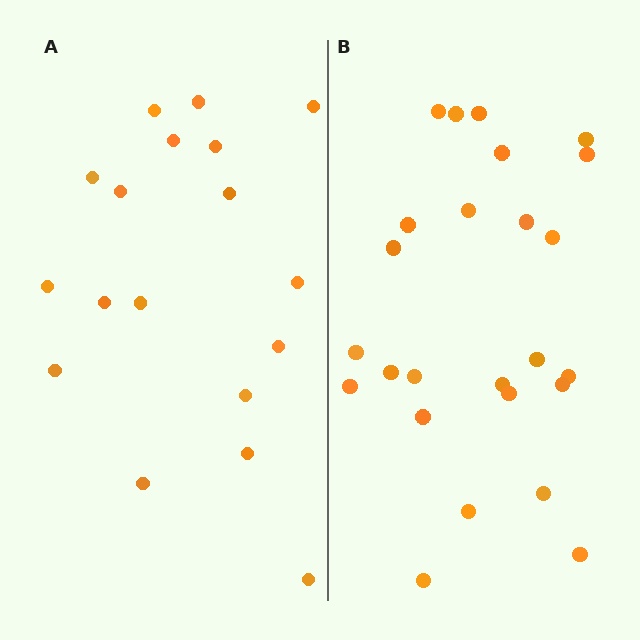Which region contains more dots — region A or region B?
Region B (the right region) has more dots.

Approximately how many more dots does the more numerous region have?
Region B has roughly 8 or so more dots than region A.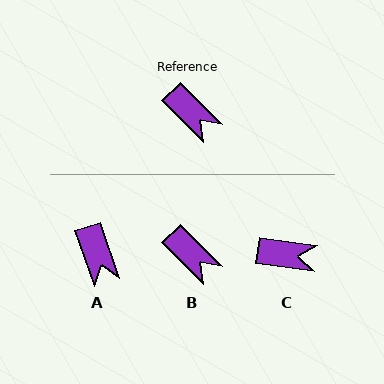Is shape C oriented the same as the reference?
No, it is off by about 37 degrees.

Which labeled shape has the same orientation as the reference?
B.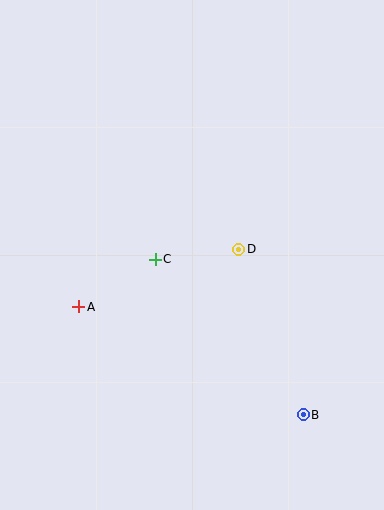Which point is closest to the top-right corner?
Point D is closest to the top-right corner.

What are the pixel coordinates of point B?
Point B is at (303, 415).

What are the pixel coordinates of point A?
Point A is at (79, 307).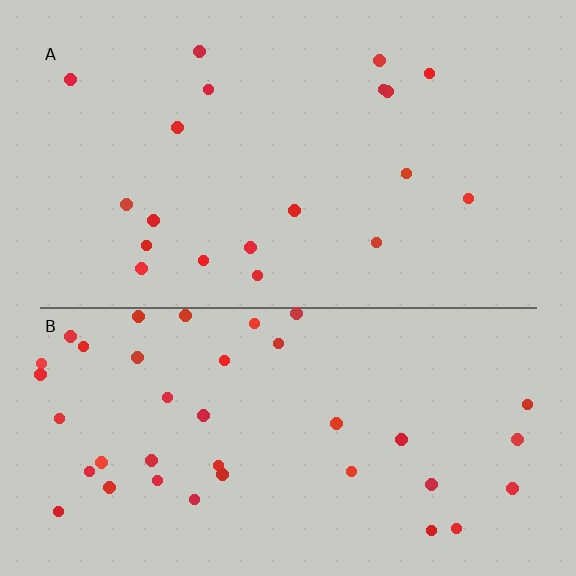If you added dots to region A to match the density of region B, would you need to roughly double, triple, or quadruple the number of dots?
Approximately double.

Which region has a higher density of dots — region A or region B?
B (the bottom).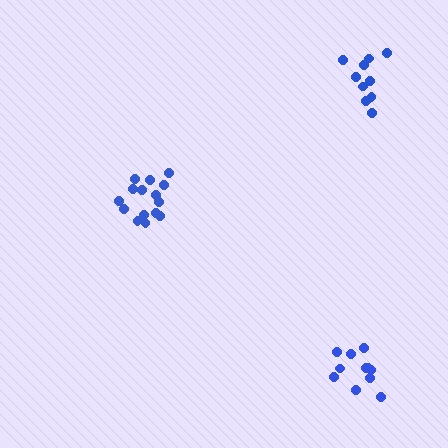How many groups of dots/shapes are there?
There are 3 groups.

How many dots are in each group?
Group 1: 10 dots, Group 2: 11 dots, Group 3: 15 dots (36 total).